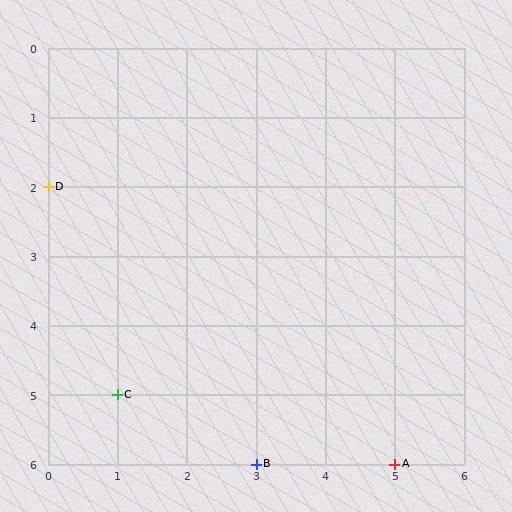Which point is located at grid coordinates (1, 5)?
Point C is at (1, 5).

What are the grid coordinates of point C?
Point C is at grid coordinates (1, 5).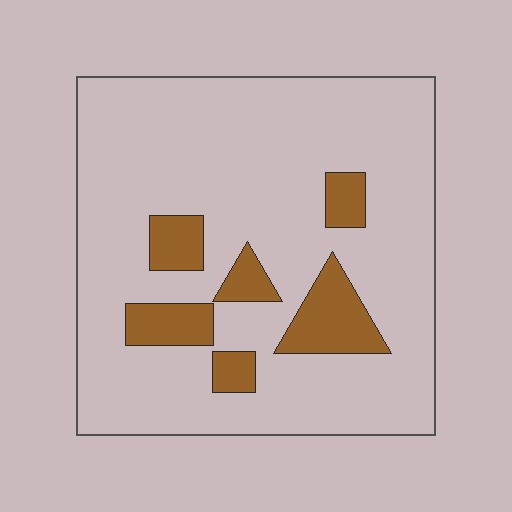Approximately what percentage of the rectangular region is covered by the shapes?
Approximately 15%.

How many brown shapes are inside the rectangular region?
6.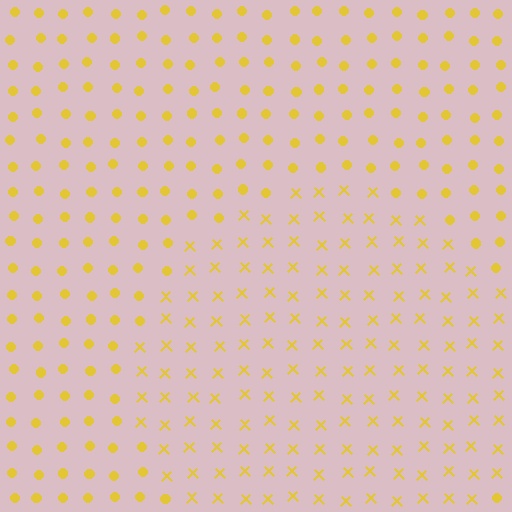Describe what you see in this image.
The image is filled with small yellow elements arranged in a uniform grid. A circle-shaped region contains X marks, while the surrounding area contains circles. The boundary is defined purely by the change in element shape.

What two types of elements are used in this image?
The image uses X marks inside the circle region and circles outside it.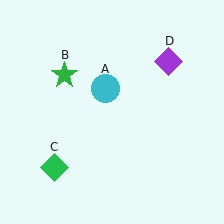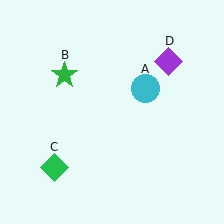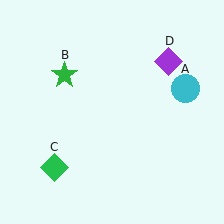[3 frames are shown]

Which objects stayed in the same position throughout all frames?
Green star (object B) and green diamond (object C) and purple diamond (object D) remained stationary.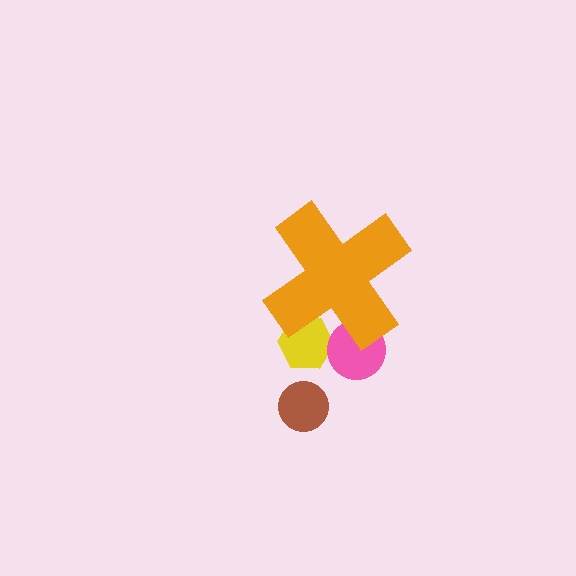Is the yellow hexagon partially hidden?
Yes, the yellow hexagon is partially hidden behind the orange cross.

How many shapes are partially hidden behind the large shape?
2 shapes are partially hidden.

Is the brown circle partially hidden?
No, the brown circle is fully visible.